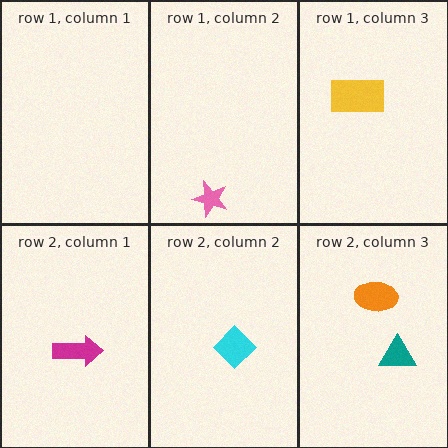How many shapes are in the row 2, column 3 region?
2.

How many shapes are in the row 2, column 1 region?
1.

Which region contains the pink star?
The row 1, column 2 region.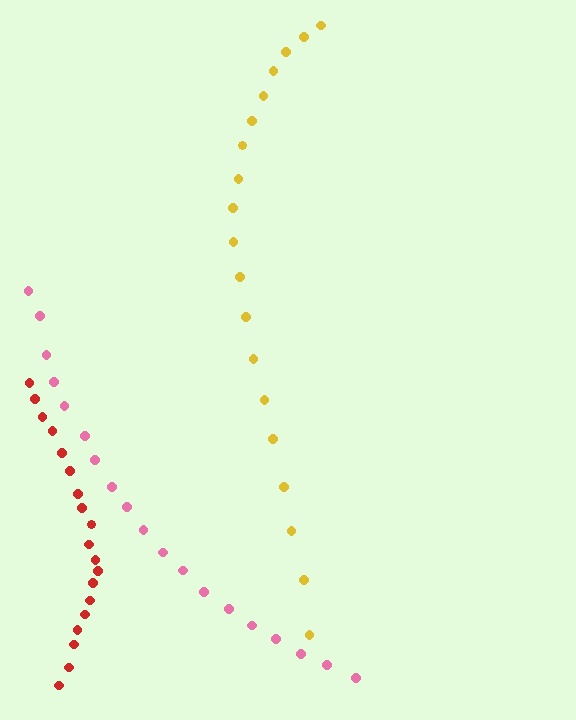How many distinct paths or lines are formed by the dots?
There are 3 distinct paths.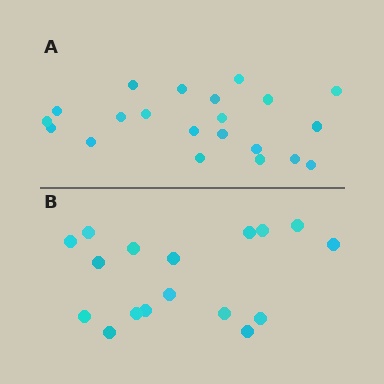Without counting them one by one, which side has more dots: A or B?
Region A (the top region) has more dots.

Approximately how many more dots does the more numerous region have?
Region A has about 4 more dots than region B.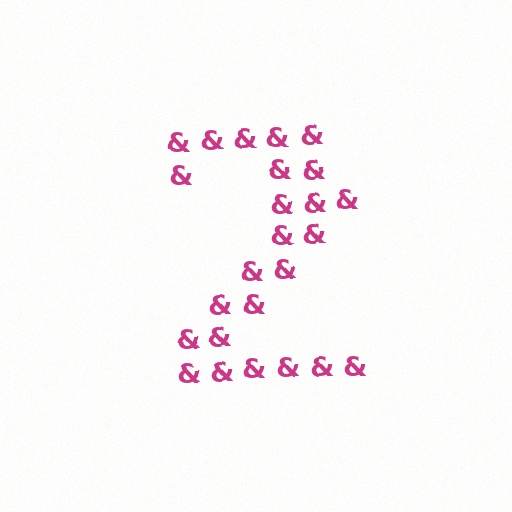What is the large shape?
The large shape is the digit 2.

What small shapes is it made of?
It is made of small ampersands.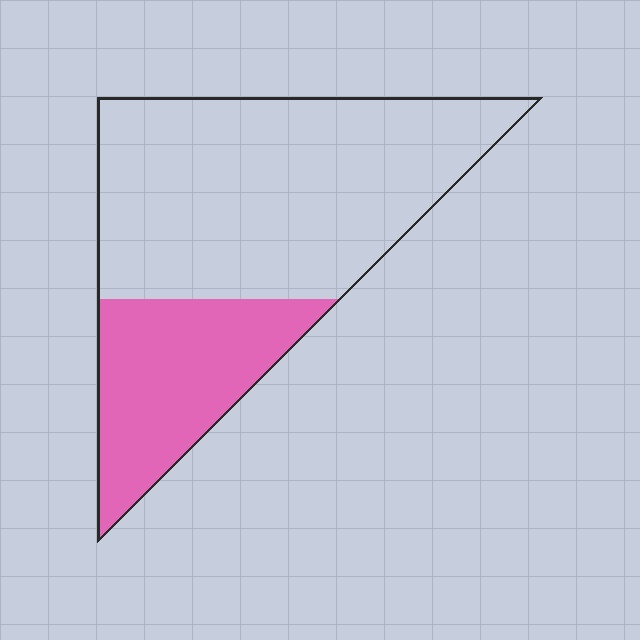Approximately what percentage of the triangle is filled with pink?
Approximately 30%.